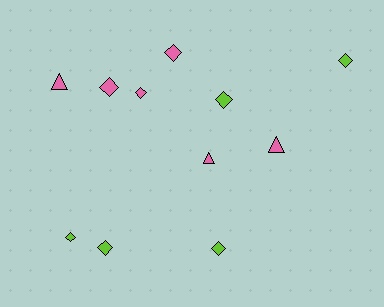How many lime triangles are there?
There are no lime triangles.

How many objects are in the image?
There are 11 objects.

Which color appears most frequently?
Pink, with 6 objects.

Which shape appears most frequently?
Diamond, with 8 objects.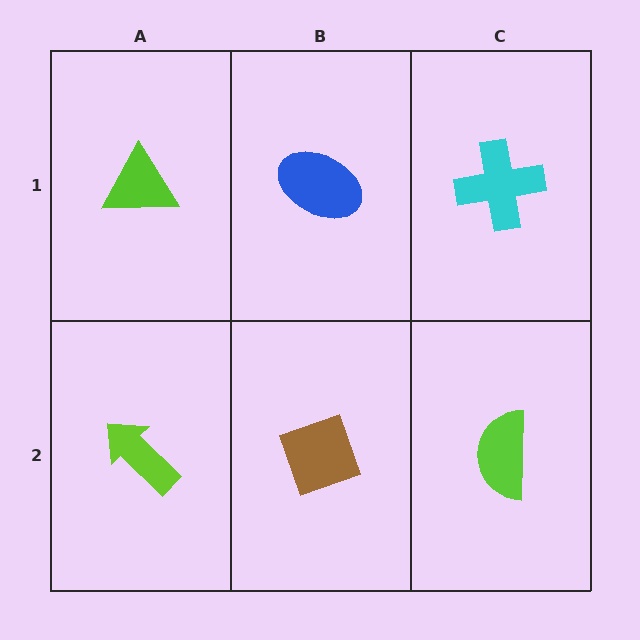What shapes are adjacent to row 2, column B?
A blue ellipse (row 1, column B), a lime arrow (row 2, column A), a lime semicircle (row 2, column C).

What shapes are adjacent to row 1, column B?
A brown diamond (row 2, column B), a lime triangle (row 1, column A), a cyan cross (row 1, column C).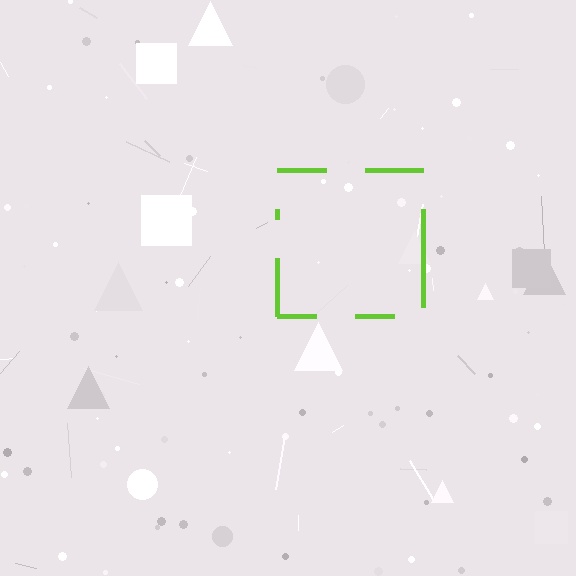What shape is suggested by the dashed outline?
The dashed outline suggests a square.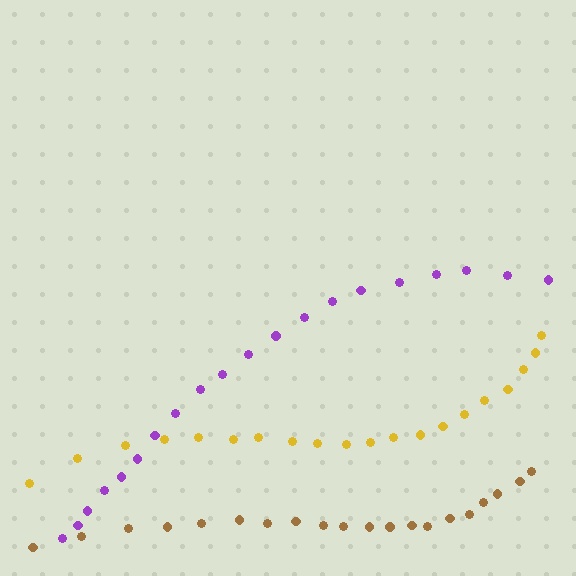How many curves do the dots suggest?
There are 3 distinct paths.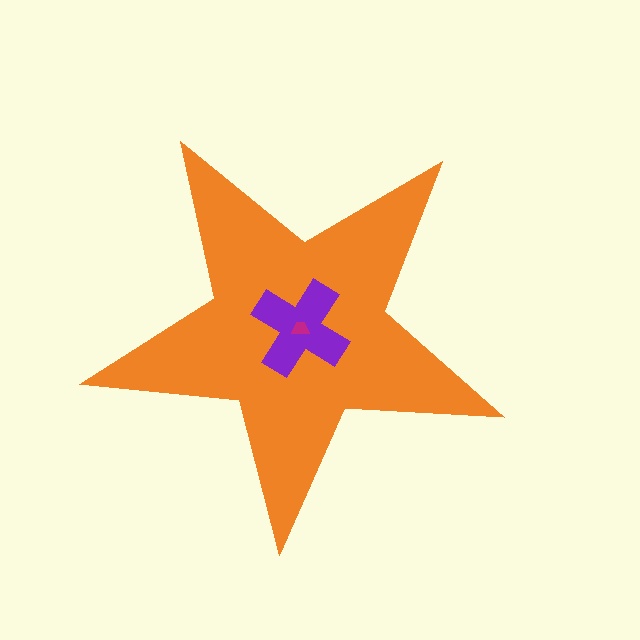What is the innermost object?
The magenta trapezoid.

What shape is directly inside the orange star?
The purple cross.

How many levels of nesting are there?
3.